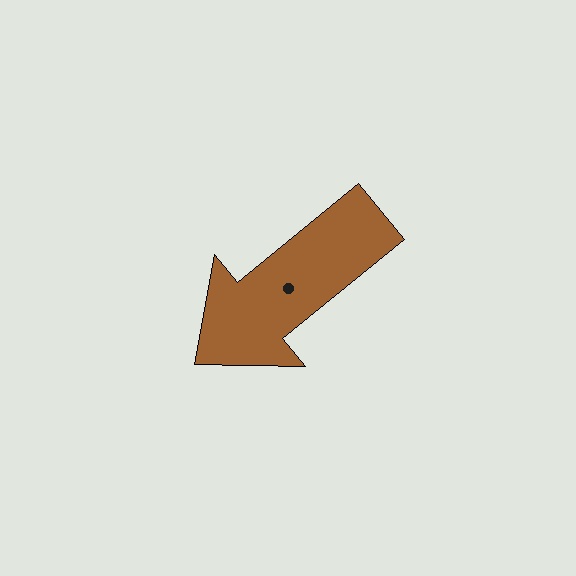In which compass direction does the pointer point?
Southwest.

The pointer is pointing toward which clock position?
Roughly 8 o'clock.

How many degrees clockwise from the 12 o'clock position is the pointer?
Approximately 231 degrees.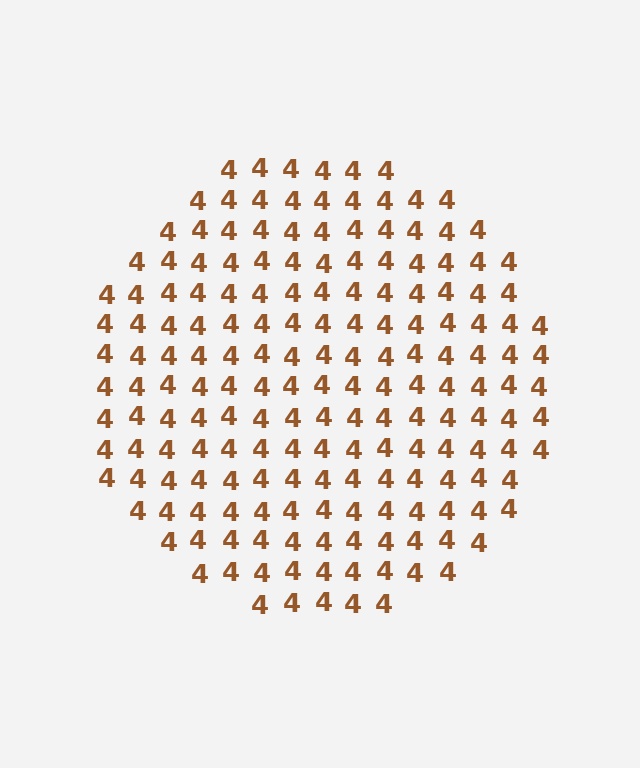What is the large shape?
The large shape is a circle.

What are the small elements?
The small elements are digit 4's.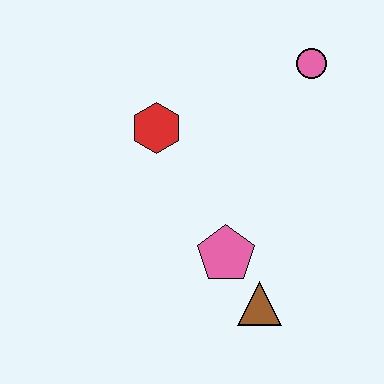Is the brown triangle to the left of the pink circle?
Yes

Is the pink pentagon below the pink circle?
Yes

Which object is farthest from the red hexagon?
The brown triangle is farthest from the red hexagon.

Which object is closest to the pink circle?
The red hexagon is closest to the pink circle.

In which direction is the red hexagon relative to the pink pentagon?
The red hexagon is above the pink pentagon.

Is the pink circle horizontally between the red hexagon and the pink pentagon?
No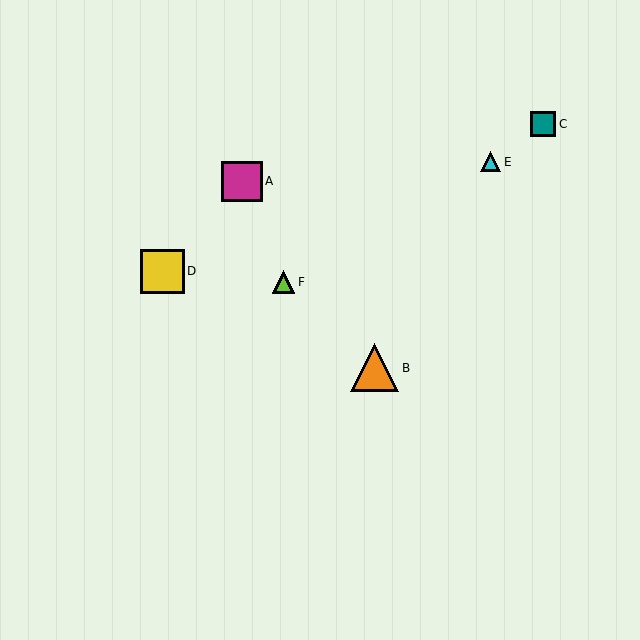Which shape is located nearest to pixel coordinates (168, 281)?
The yellow square (labeled D) at (162, 271) is nearest to that location.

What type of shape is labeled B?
Shape B is an orange triangle.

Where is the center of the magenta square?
The center of the magenta square is at (242, 181).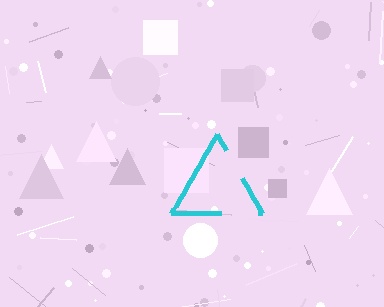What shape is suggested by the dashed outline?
The dashed outline suggests a triangle.